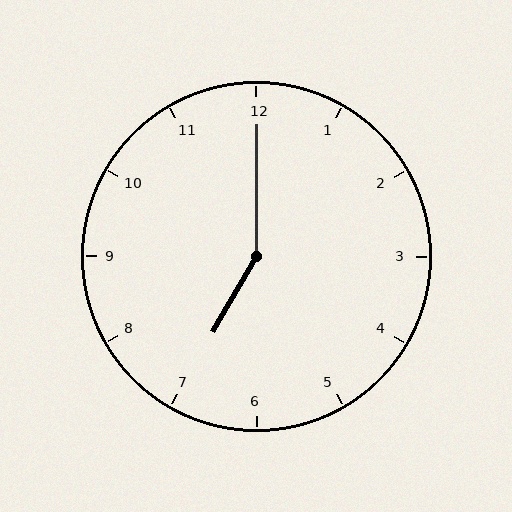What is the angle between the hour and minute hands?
Approximately 150 degrees.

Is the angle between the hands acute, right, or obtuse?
It is obtuse.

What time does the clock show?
7:00.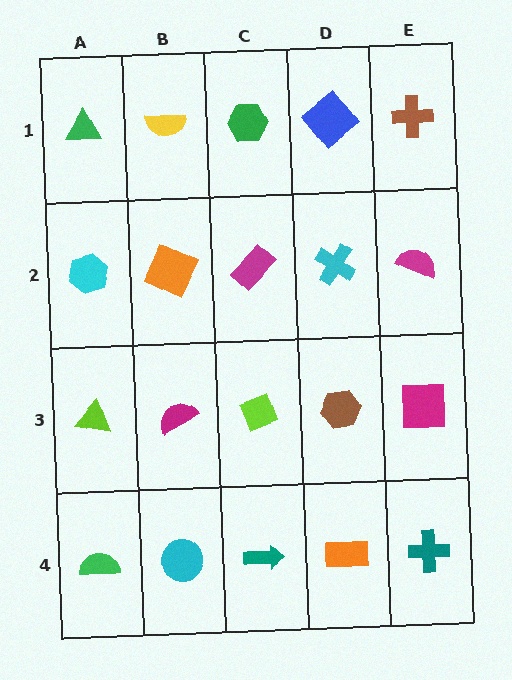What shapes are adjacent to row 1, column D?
A cyan cross (row 2, column D), a green hexagon (row 1, column C), a brown cross (row 1, column E).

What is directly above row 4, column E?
A magenta square.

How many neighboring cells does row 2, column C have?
4.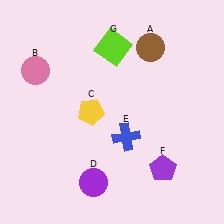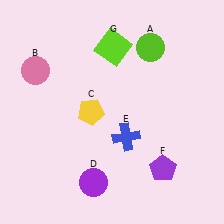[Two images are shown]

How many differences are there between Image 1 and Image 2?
There is 1 difference between the two images.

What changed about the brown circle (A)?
In Image 1, A is brown. In Image 2, it changed to lime.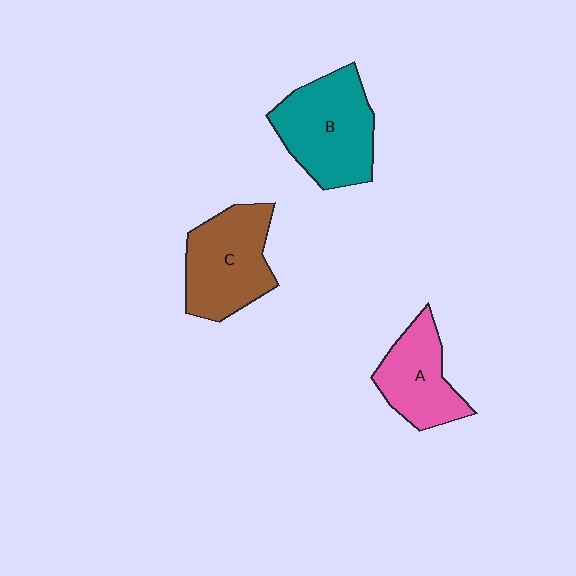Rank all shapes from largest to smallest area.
From largest to smallest: B (teal), C (brown), A (pink).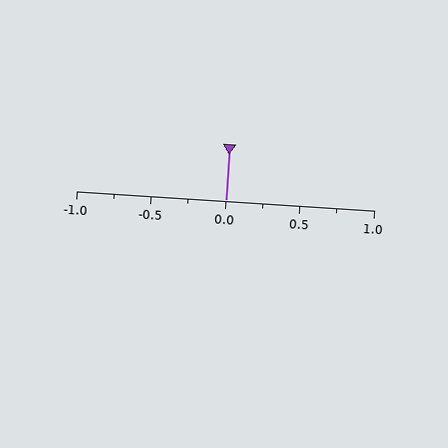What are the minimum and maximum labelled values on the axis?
The axis runs from -1.0 to 1.0.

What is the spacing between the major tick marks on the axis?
The major ticks are spaced 0.5 apart.